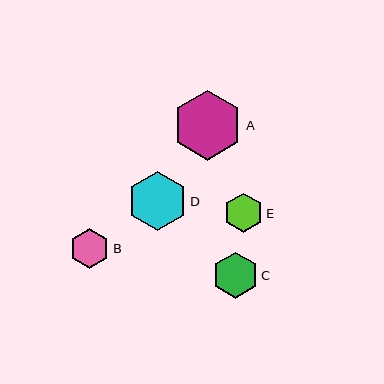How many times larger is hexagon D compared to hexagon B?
Hexagon D is approximately 1.5 times the size of hexagon B.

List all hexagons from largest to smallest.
From largest to smallest: A, D, C, E, B.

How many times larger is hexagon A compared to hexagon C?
Hexagon A is approximately 1.5 times the size of hexagon C.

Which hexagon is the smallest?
Hexagon B is the smallest with a size of approximately 39 pixels.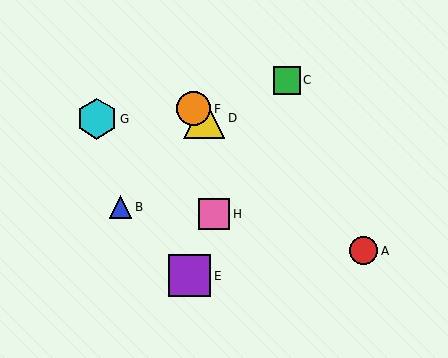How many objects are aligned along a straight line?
3 objects (A, D, F) are aligned along a straight line.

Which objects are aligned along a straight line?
Objects A, D, F are aligned along a straight line.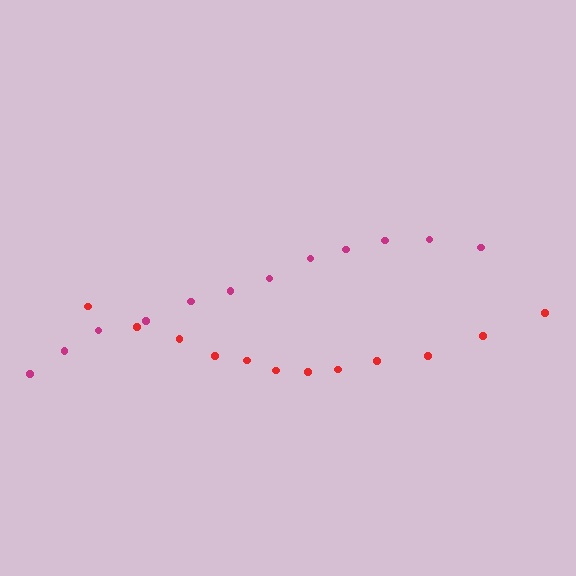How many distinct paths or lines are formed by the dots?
There are 2 distinct paths.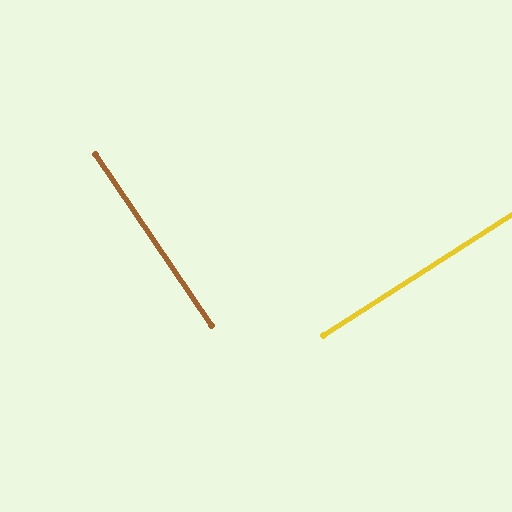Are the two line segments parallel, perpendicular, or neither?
Perpendicular — they meet at approximately 88°.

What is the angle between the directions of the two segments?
Approximately 88 degrees.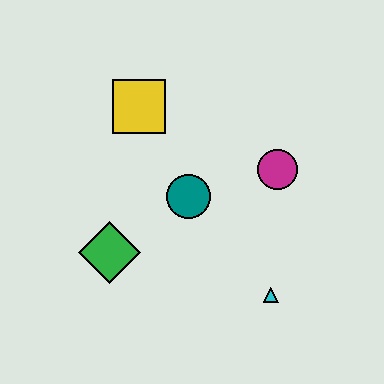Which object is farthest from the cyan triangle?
The yellow square is farthest from the cyan triangle.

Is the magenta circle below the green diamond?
No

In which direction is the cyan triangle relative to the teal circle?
The cyan triangle is below the teal circle.